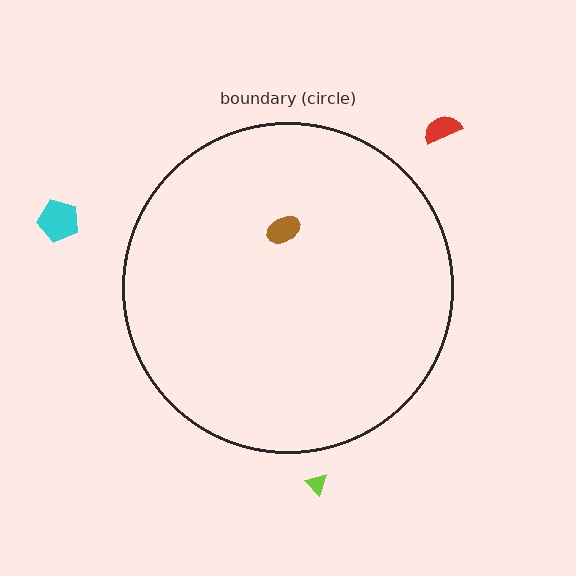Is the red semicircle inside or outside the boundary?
Outside.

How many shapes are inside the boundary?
1 inside, 3 outside.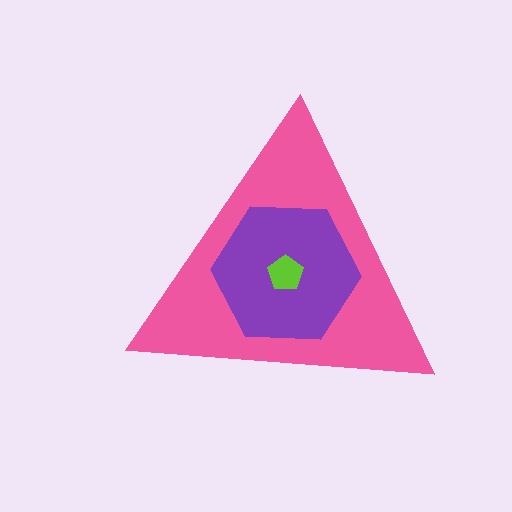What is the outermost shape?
The pink triangle.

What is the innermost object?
The lime pentagon.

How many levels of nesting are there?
3.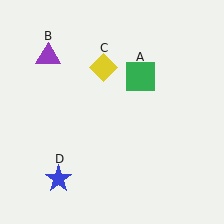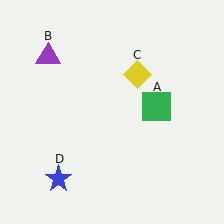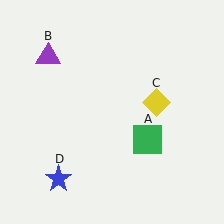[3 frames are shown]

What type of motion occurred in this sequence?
The green square (object A), yellow diamond (object C) rotated clockwise around the center of the scene.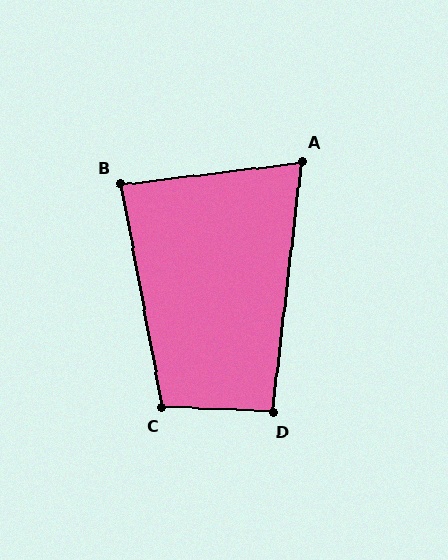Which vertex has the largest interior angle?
C, at approximately 103 degrees.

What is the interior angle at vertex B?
Approximately 86 degrees (approximately right).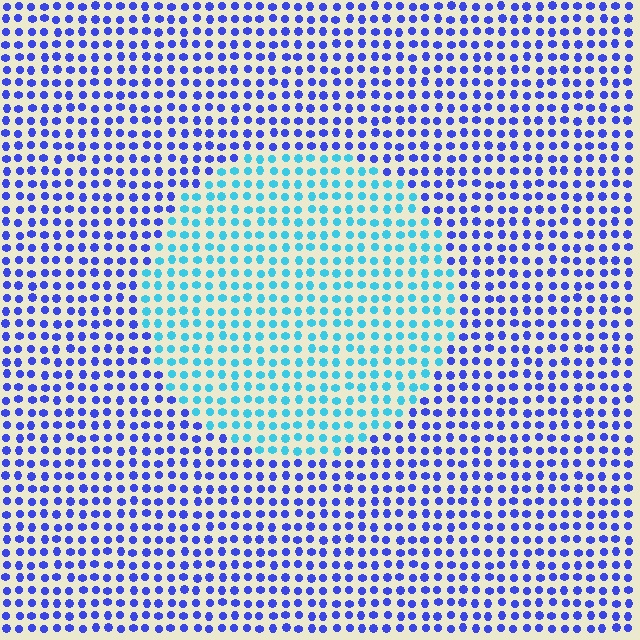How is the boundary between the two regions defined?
The boundary is defined purely by a slight shift in hue (about 48 degrees). Spacing, size, and orientation are identical on both sides.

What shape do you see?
I see a circle.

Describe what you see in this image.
The image is filled with small blue elements in a uniform arrangement. A circle-shaped region is visible where the elements are tinted to a slightly different hue, forming a subtle color boundary.